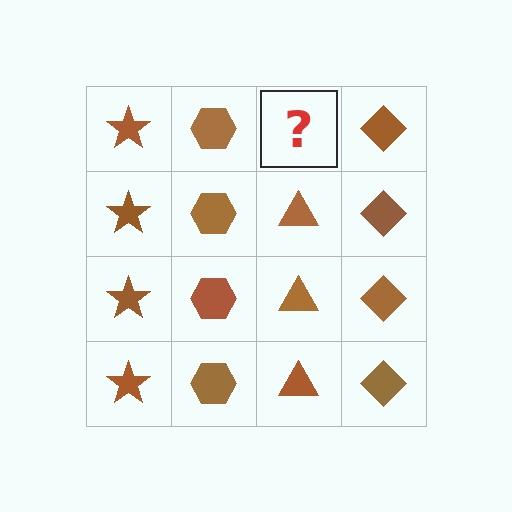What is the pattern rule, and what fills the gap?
The rule is that each column has a consistent shape. The gap should be filled with a brown triangle.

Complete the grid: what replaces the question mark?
The question mark should be replaced with a brown triangle.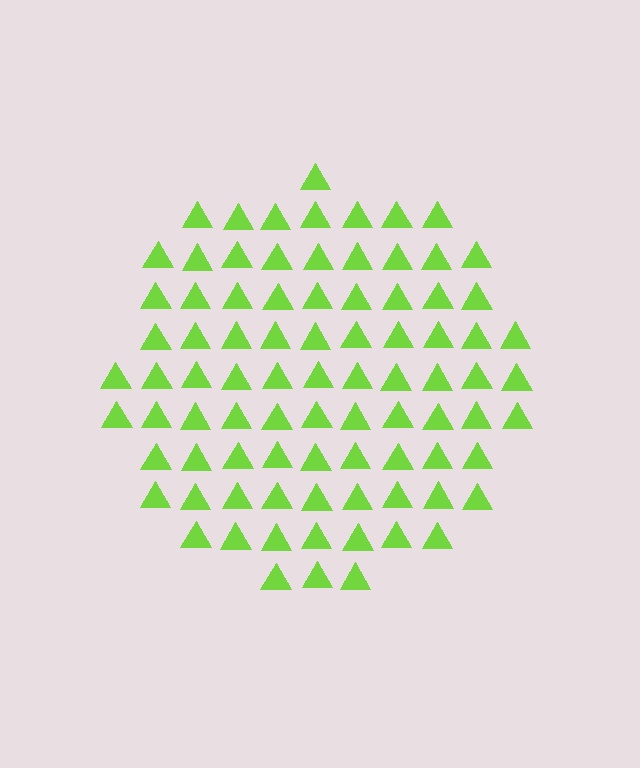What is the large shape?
The large shape is a circle.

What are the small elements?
The small elements are triangles.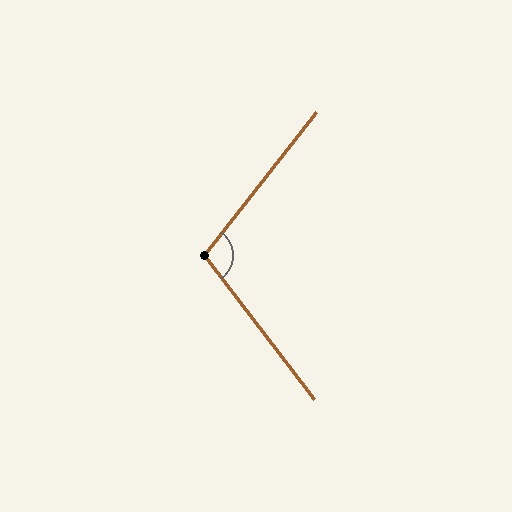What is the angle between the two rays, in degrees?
Approximately 105 degrees.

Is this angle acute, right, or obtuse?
It is obtuse.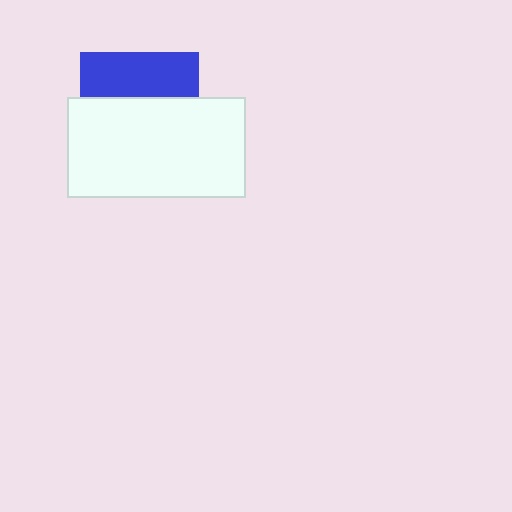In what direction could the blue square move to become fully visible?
The blue square could move up. That would shift it out from behind the white rectangle entirely.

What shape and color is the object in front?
The object in front is a white rectangle.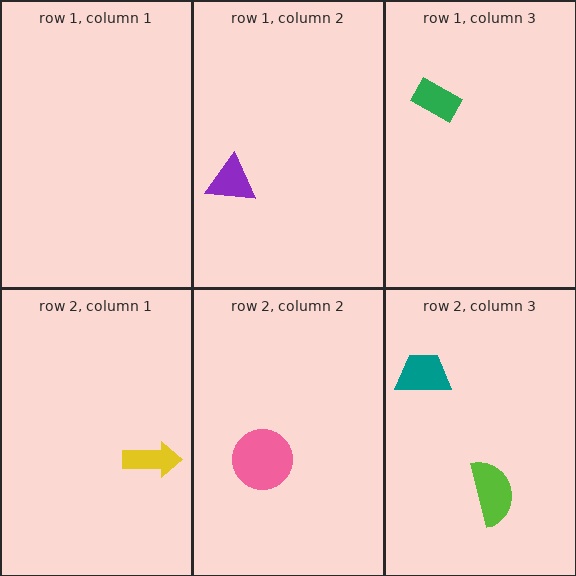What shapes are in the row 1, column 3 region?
The green rectangle.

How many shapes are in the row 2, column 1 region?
1.